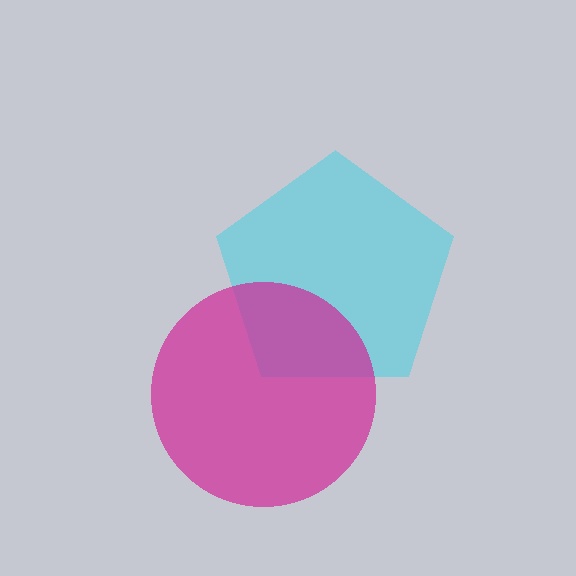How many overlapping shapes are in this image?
There are 2 overlapping shapes in the image.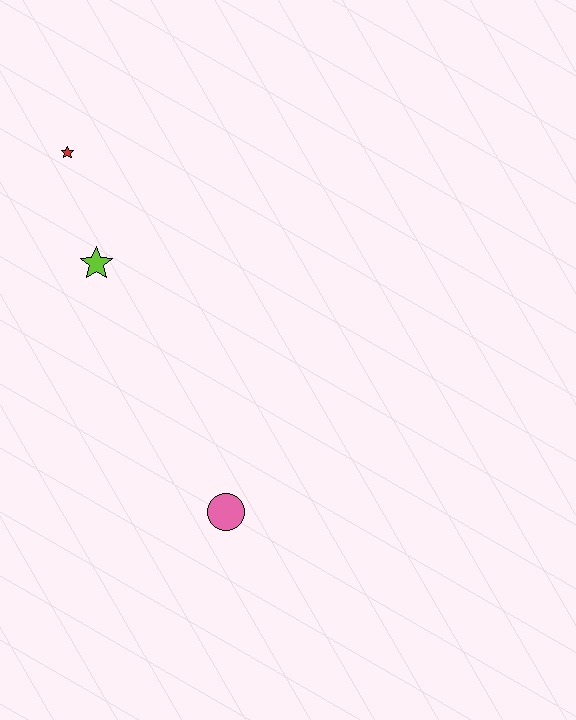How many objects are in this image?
There are 3 objects.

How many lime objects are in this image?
There is 1 lime object.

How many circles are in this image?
There is 1 circle.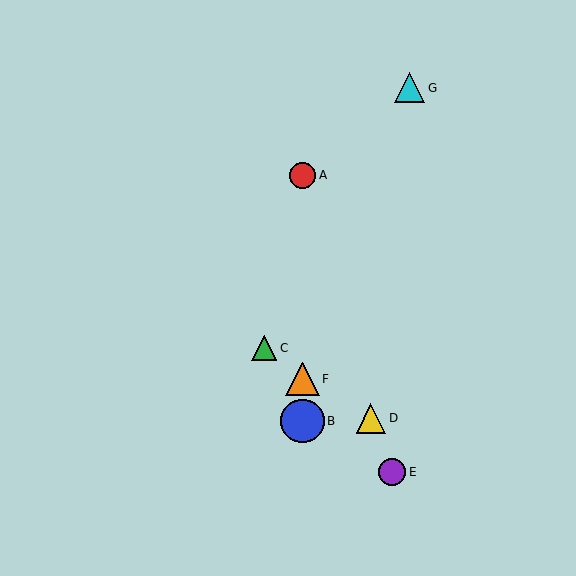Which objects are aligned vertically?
Objects A, B, F are aligned vertically.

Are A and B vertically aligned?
Yes, both are at x≈302.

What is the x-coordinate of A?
Object A is at x≈302.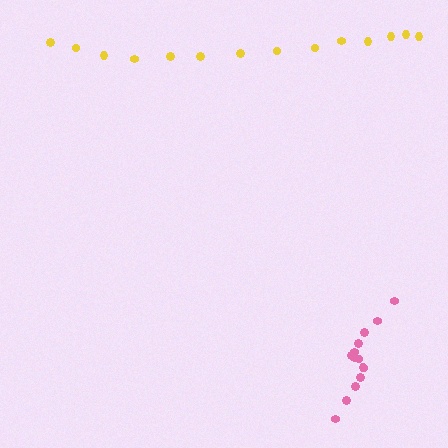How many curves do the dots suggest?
There are 2 distinct paths.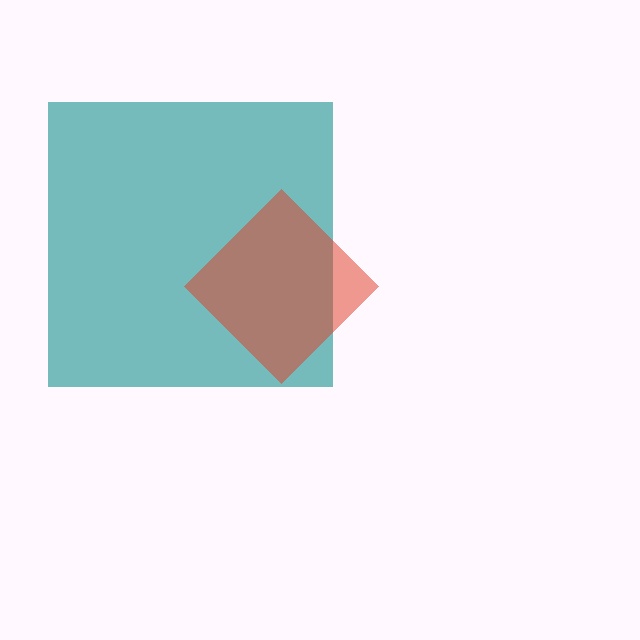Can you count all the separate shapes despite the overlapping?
Yes, there are 2 separate shapes.